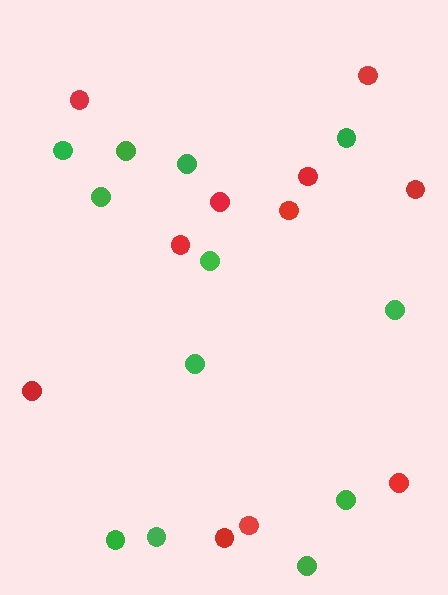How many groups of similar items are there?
There are 2 groups: one group of red circles (11) and one group of green circles (12).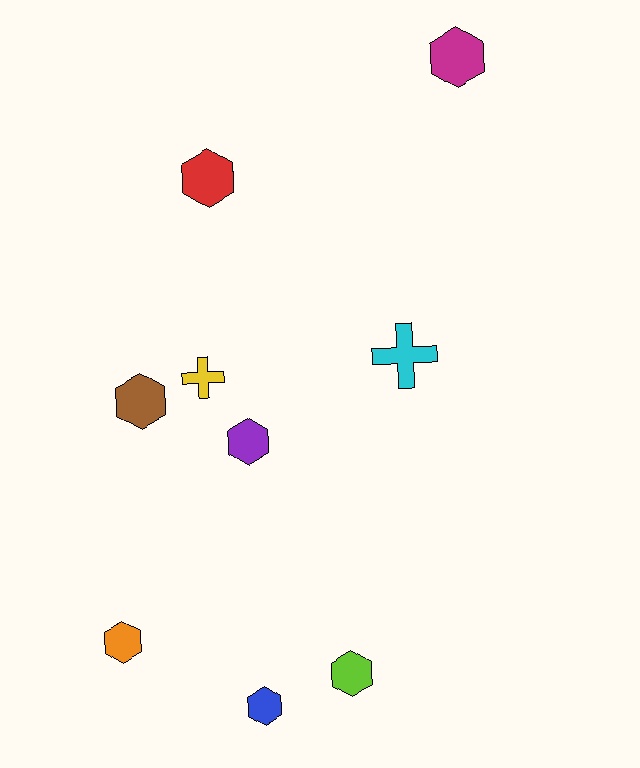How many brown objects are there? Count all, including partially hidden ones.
There is 1 brown object.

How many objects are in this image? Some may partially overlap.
There are 9 objects.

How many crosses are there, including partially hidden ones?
There are 2 crosses.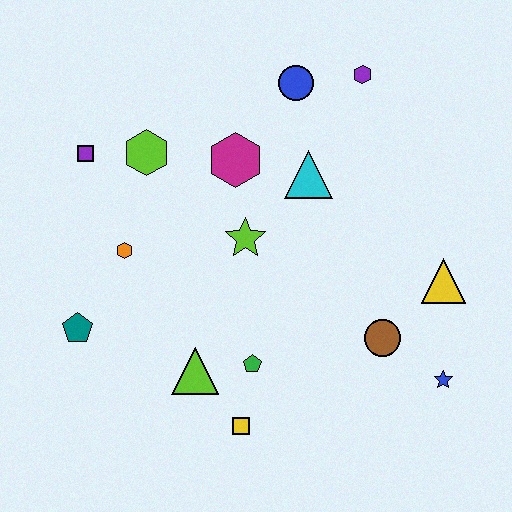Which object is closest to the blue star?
The brown circle is closest to the blue star.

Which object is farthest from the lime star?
The blue star is farthest from the lime star.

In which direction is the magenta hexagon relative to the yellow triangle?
The magenta hexagon is to the left of the yellow triangle.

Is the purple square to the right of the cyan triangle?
No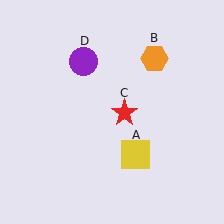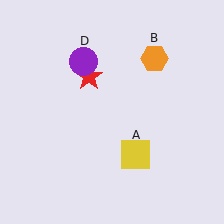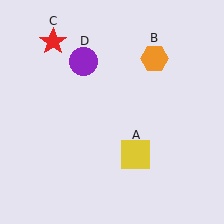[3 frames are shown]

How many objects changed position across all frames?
1 object changed position: red star (object C).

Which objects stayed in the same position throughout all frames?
Yellow square (object A) and orange hexagon (object B) and purple circle (object D) remained stationary.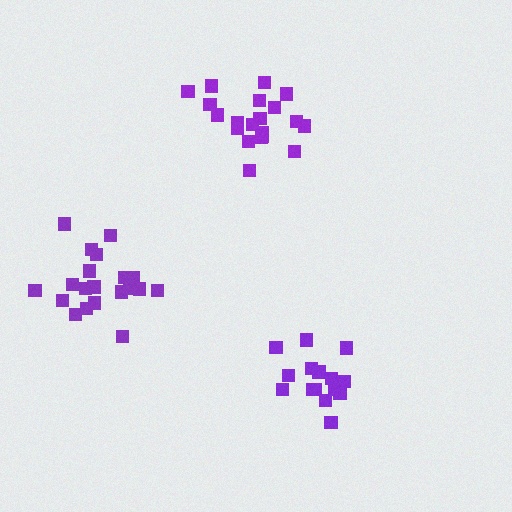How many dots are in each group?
Group 1: 20 dots, Group 2: 20 dots, Group 3: 15 dots (55 total).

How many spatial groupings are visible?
There are 3 spatial groupings.